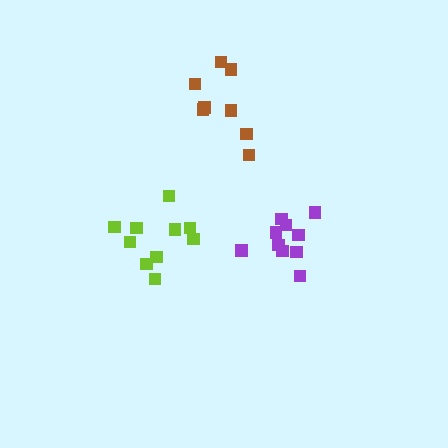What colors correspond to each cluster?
The clusters are colored: lime, brown, purple.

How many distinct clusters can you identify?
There are 3 distinct clusters.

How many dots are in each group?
Group 1: 10 dots, Group 2: 8 dots, Group 3: 10 dots (28 total).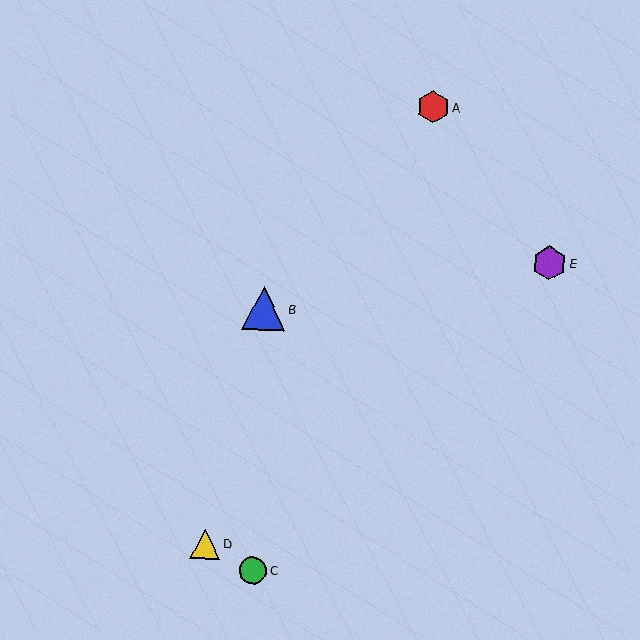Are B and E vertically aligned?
No, B is at x≈263 and E is at x≈549.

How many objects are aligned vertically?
2 objects (B, C) are aligned vertically.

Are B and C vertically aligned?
Yes, both are at x≈263.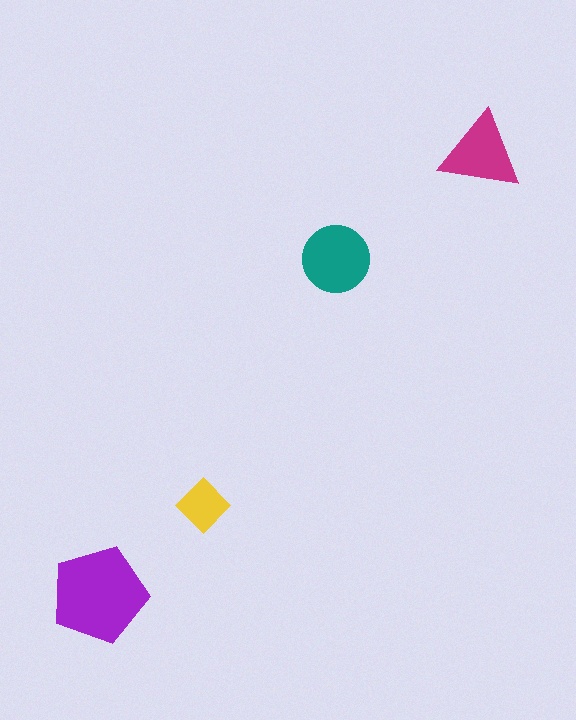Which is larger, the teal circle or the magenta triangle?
The teal circle.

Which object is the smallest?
The yellow diamond.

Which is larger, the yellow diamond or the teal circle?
The teal circle.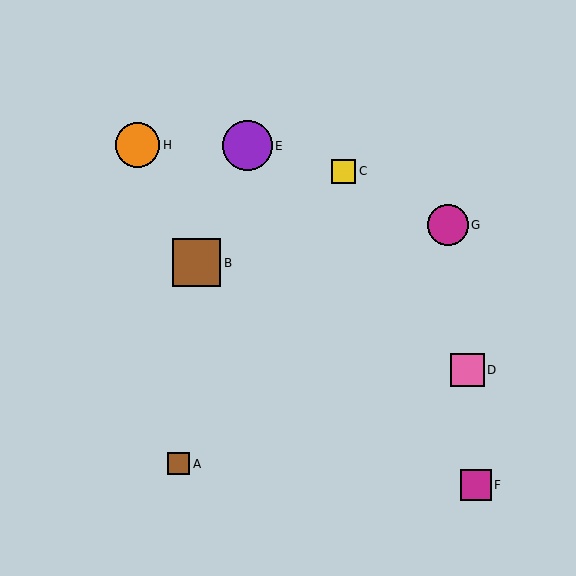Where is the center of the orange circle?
The center of the orange circle is at (137, 145).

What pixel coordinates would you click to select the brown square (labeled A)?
Click at (179, 464) to select the brown square A.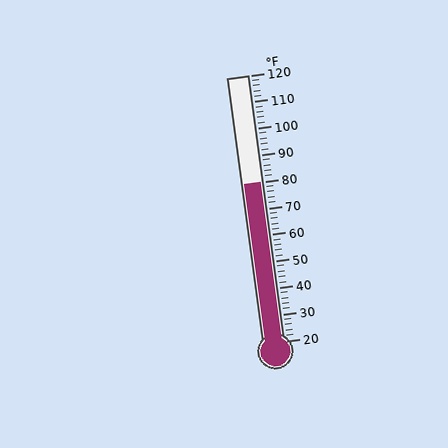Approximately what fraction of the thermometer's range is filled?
The thermometer is filled to approximately 60% of its range.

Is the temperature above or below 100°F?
The temperature is below 100°F.